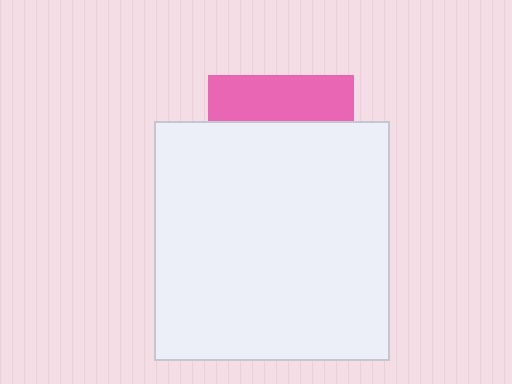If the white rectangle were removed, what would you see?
You would see the complete pink square.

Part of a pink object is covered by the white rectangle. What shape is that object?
It is a square.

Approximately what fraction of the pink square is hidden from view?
Roughly 68% of the pink square is hidden behind the white rectangle.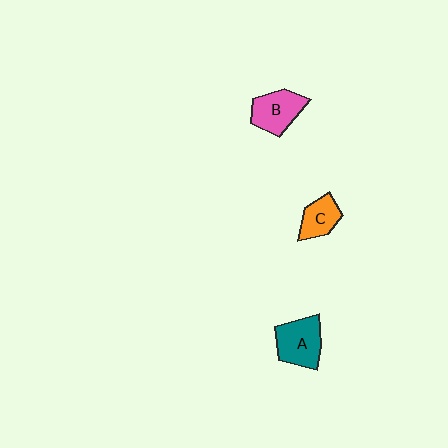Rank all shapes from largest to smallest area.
From largest to smallest: A (teal), B (pink), C (orange).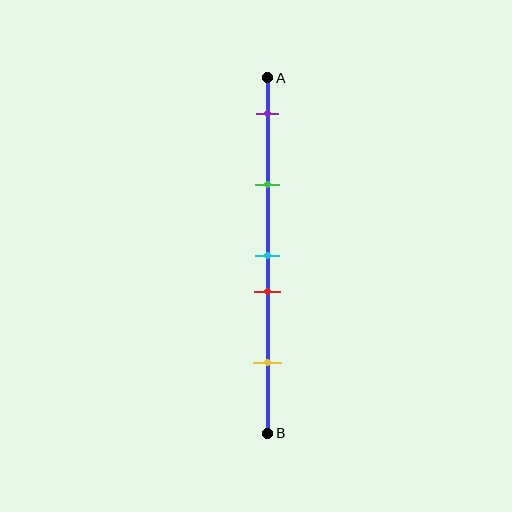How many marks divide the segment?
There are 5 marks dividing the segment.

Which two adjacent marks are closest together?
The cyan and red marks are the closest adjacent pair.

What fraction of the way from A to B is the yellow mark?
The yellow mark is approximately 80% (0.8) of the way from A to B.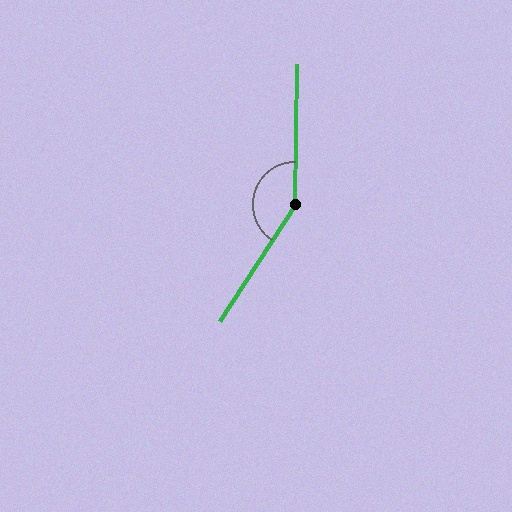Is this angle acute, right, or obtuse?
It is obtuse.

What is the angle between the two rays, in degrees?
Approximately 148 degrees.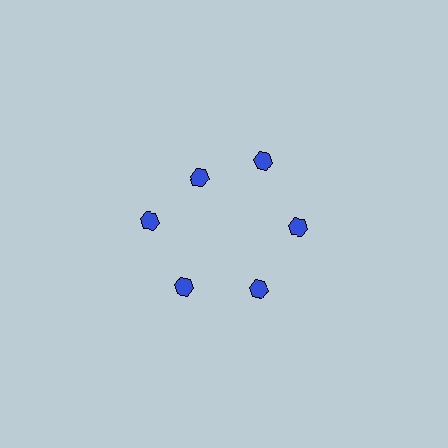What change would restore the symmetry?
The symmetry would be restored by moving it outward, back onto the ring so that all 6 hexagons sit at equal angles and equal distance from the center.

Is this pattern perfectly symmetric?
No. The 6 blue hexagons are arranged in a ring, but one element near the 11 o'clock position is pulled inward toward the center, breaking the 6-fold rotational symmetry.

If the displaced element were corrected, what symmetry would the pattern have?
It would have 6-fold rotational symmetry — the pattern would map onto itself every 60 degrees.